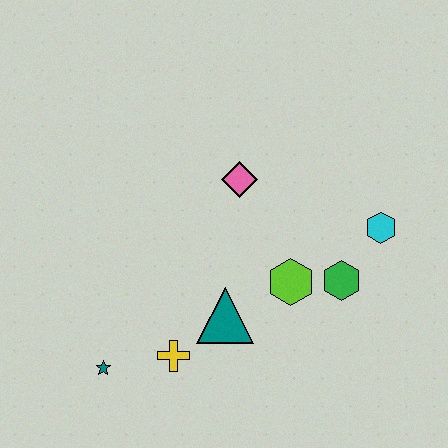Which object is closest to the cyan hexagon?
The green hexagon is closest to the cyan hexagon.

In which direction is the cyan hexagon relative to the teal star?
The cyan hexagon is to the right of the teal star.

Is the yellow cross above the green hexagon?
No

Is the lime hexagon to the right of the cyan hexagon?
No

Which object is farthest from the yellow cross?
The cyan hexagon is farthest from the yellow cross.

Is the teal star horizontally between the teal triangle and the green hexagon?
No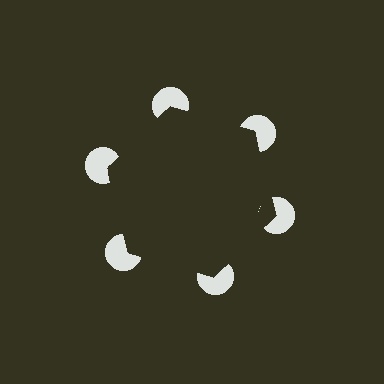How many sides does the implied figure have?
6 sides.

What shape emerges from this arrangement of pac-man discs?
An illusory hexagon — its edges are inferred from the aligned wedge cuts in the pac-man discs, not physically drawn.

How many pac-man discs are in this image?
There are 6 — one at each vertex of the illusory hexagon.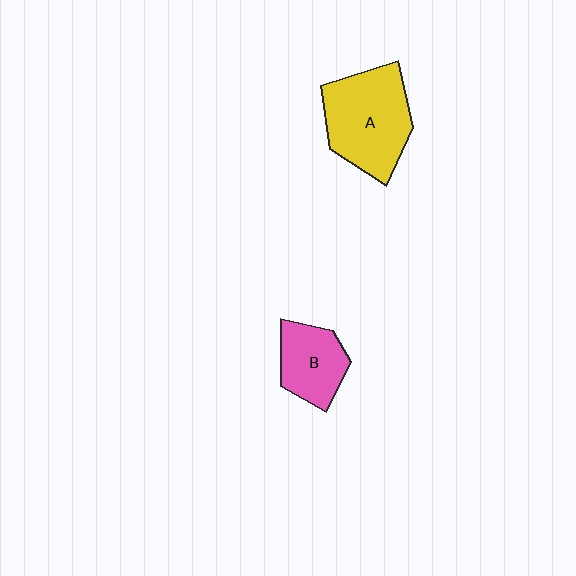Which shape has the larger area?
Shape A (yellow).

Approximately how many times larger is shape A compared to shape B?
Approximately 1.6 times.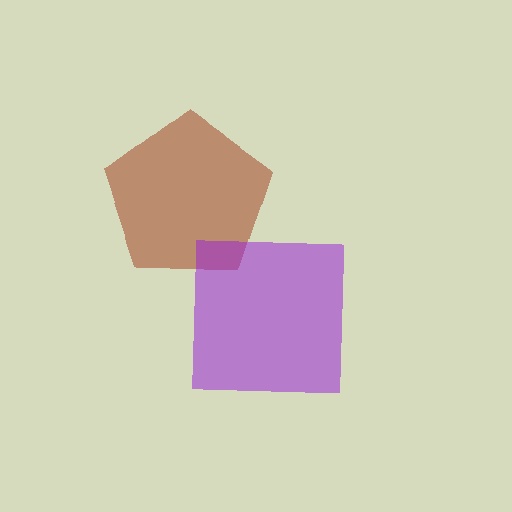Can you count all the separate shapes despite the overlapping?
Yes, there are 2 separate shapes.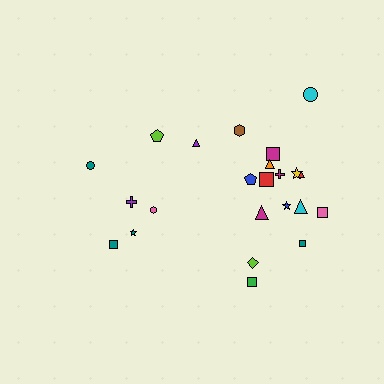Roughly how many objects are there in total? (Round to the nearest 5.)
Roughly 25 objects in total.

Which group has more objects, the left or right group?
The right group.